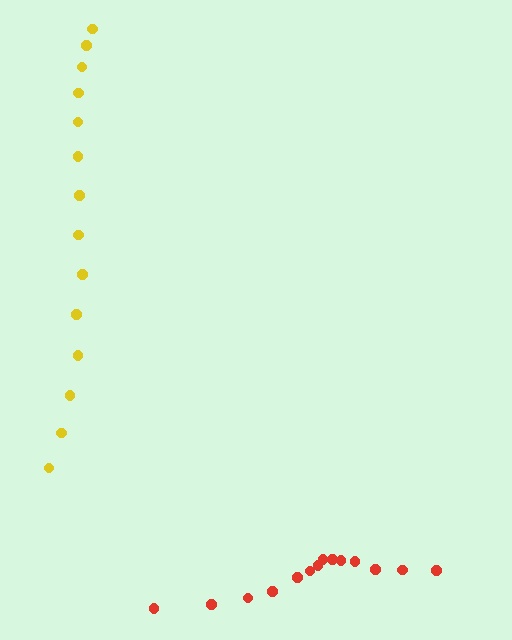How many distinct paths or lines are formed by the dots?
There are 2 distinct paths.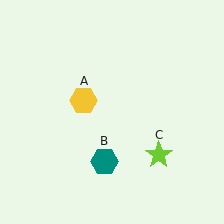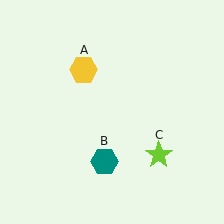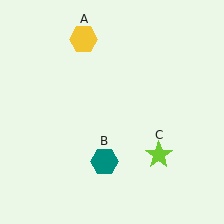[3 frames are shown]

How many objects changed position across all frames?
1 object changed position: yellow hexagon (object A).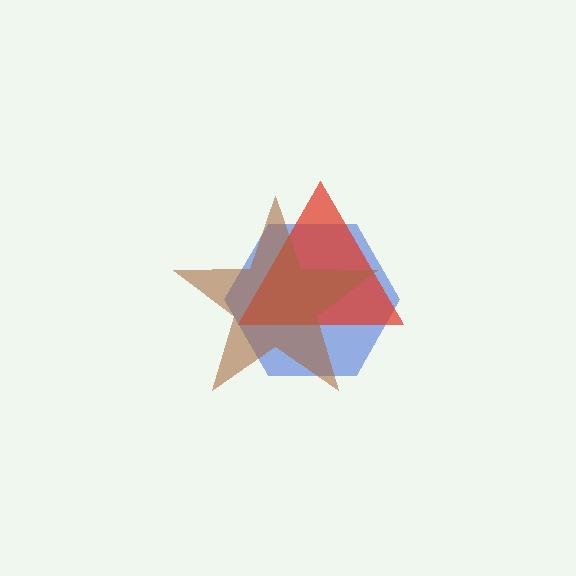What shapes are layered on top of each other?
The layered shapes are: a blue hexagon, a red triangle, a brown star.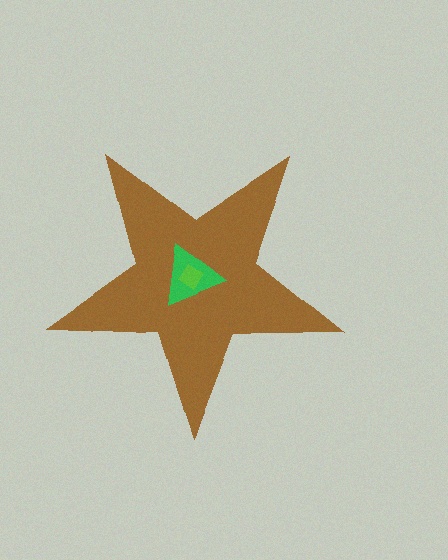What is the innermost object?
The lime diamond.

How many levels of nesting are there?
3.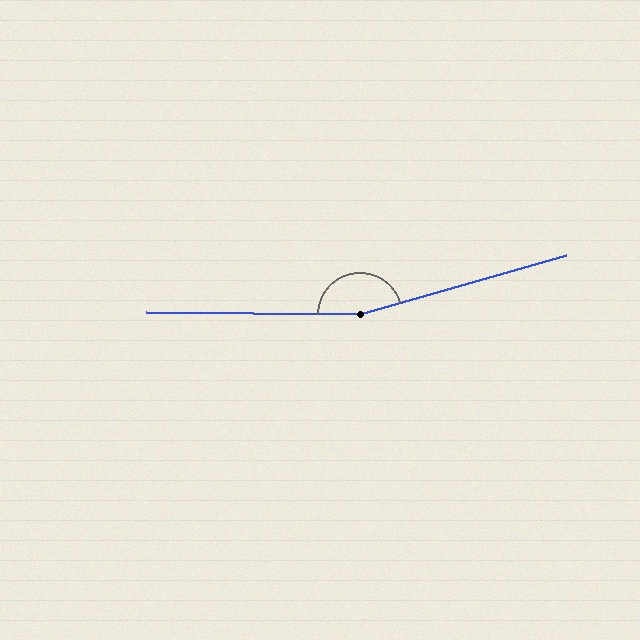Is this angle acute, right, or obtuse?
It is obtuse.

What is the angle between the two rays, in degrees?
Approximately 163 degrees.